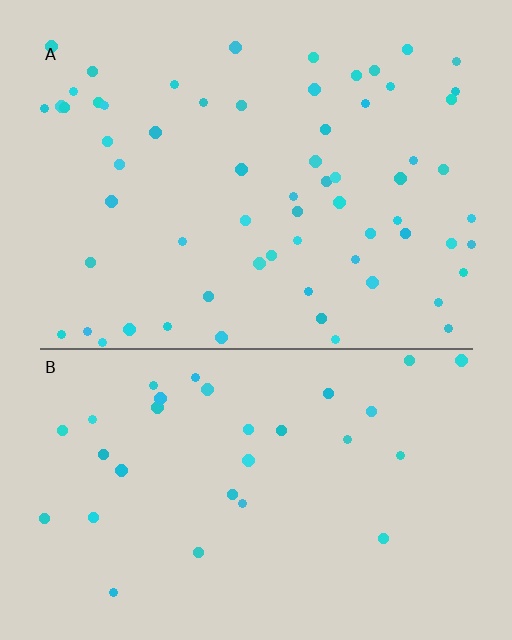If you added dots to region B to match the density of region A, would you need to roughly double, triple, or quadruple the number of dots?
Approximately double.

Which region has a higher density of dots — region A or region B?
A (the top).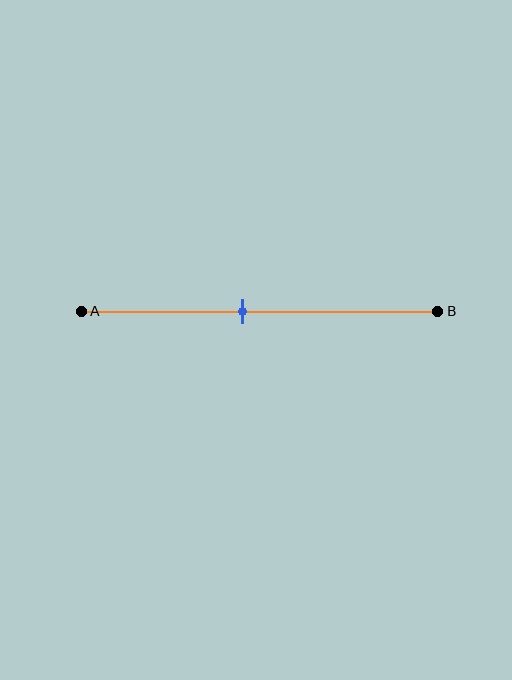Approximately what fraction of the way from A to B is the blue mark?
The blue mark is approximately 45% of the way from A to B.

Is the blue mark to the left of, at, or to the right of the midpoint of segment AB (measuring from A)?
The blue mark is to the left of the midpoint of segment AB.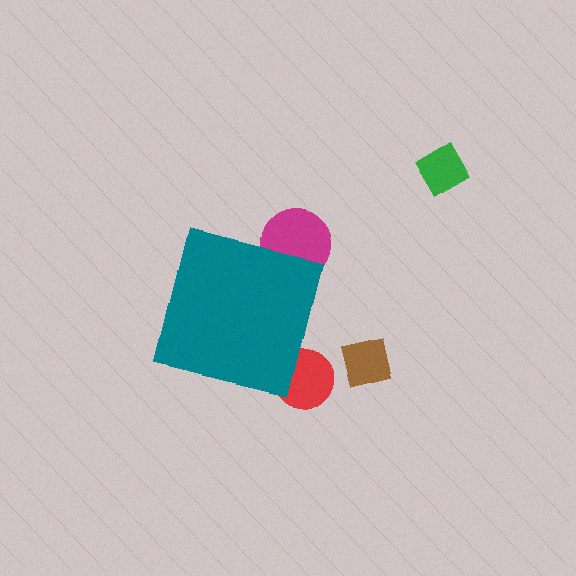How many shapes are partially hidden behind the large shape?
2 shapes are partially hidden.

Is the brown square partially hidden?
No, the brown square is fully visible.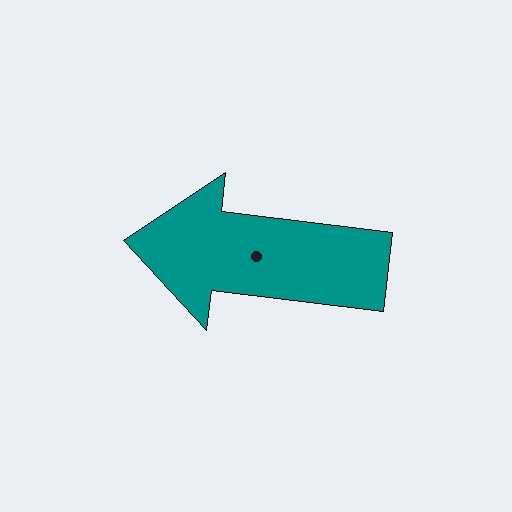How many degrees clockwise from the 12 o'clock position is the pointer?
Approximately 277 degrees.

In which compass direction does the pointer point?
West.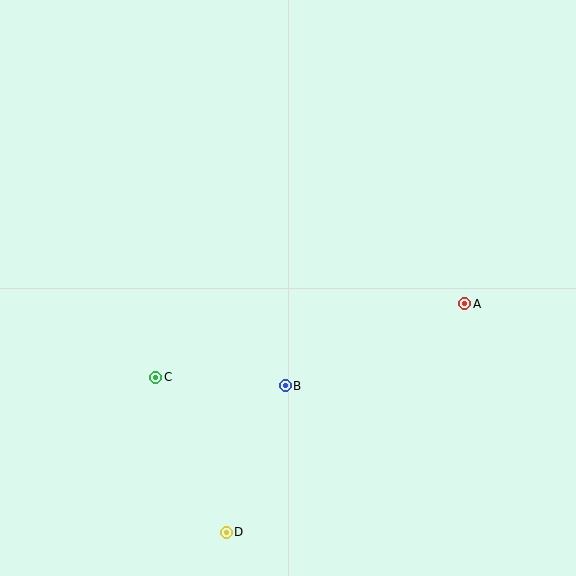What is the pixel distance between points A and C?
The distance between A and C is 318 pixels.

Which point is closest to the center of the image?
Point B at (285, 386) is closest to the center.